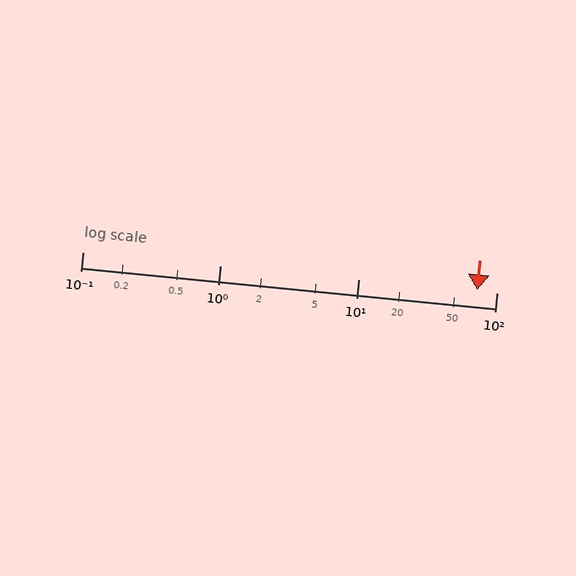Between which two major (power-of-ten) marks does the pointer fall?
The pointer is between 10 and 100.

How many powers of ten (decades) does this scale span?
The scale spans 3 decades, from 0.1 to 100.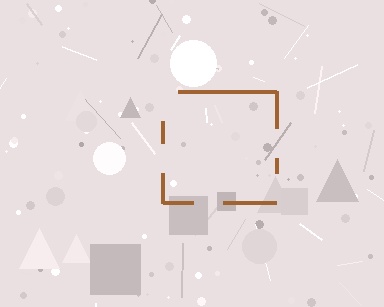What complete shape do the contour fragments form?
The contour fragments form a square.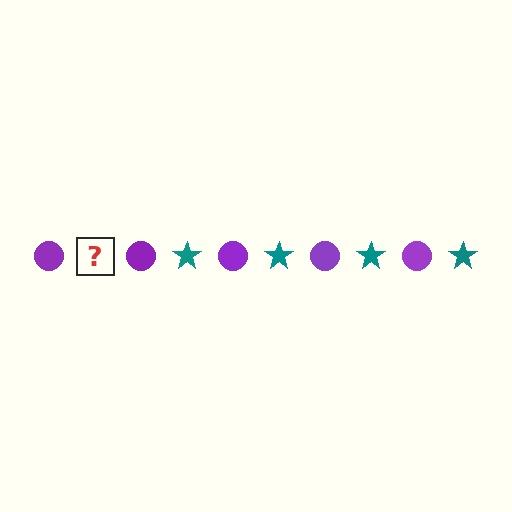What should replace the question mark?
The question mark should be replaced with a teal star.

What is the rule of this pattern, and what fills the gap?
The rule is that the pattern alternates between purple circle and teal star. The gap should be filled with a teal star.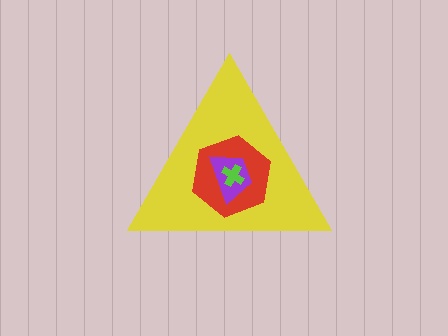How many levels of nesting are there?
4.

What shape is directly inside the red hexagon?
The purple trapezoid.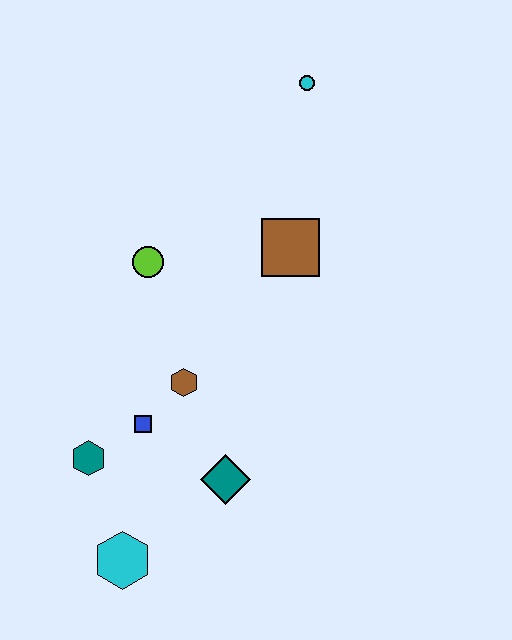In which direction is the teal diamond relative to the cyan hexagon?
The teal diamond is to the right of the cyan hexagon.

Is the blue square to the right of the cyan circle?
No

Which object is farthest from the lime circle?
The cyan hexagon is farthest from the lime circle.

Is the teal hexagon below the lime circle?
Yes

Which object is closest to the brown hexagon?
The blue square is closest to the brown hexagon.